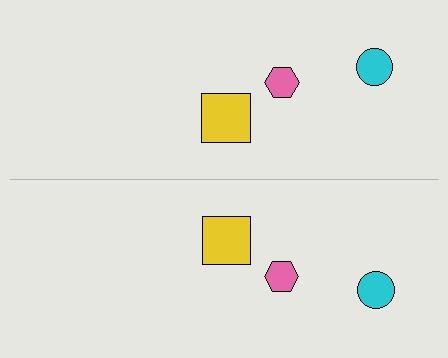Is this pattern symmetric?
Yes, this pattern has bilateral (reflection) symmetry.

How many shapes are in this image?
There are 6 shapes in this image.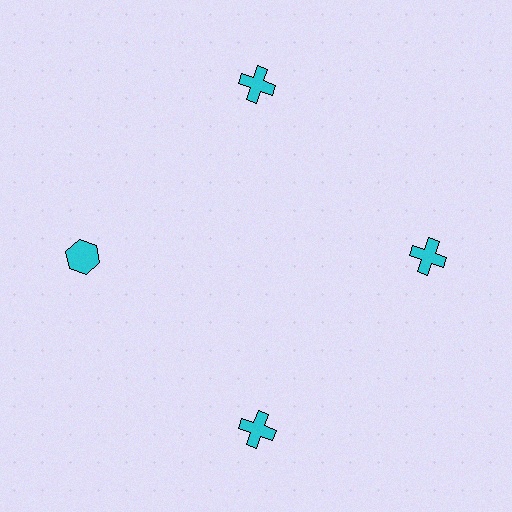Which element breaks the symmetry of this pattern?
The cyan hexagon at roughly the 9 o'clock position breaks the symmetry. All other shapes are cyan crosses.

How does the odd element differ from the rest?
It has a different shape: hexagon instead of cross.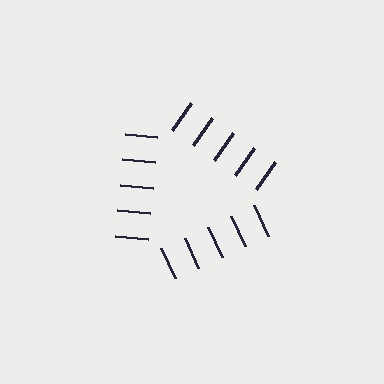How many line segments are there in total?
15 — 5 along each of the 3 edges.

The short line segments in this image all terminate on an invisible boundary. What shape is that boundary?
An illusory triangle — the line segments terminate on its edges but no continuous stroke is drawn.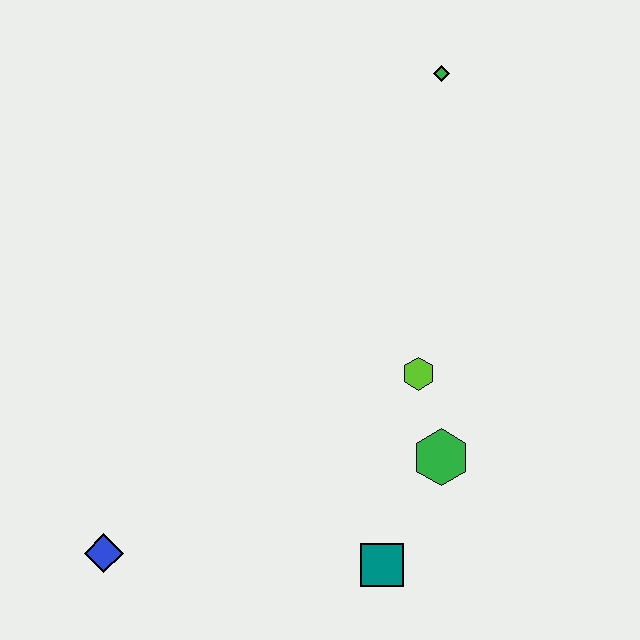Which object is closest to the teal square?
The green hexagon is closest to the teal square.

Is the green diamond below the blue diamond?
No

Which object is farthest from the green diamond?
The blue diamond is farthest from the green diamond.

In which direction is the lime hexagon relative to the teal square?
The lime hexagon is above the teal square.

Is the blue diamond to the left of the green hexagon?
Yes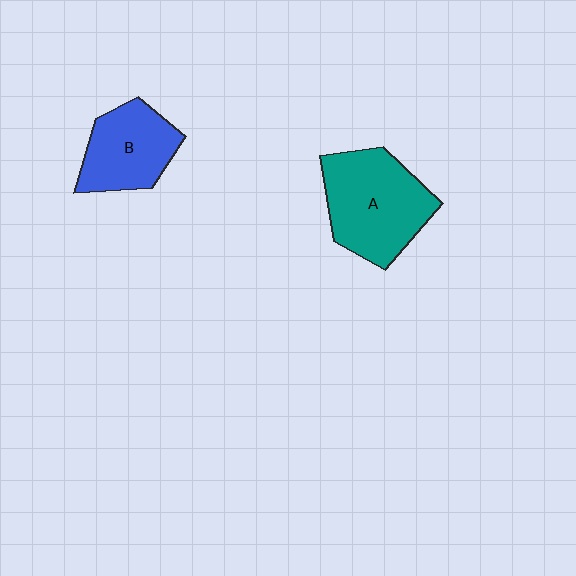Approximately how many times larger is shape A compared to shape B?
Approximately 1.4 times.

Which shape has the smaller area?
Shape B (blue).